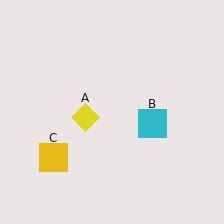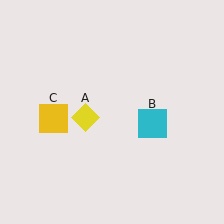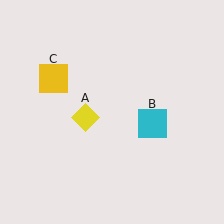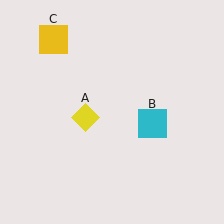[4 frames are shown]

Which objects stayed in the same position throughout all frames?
Yellow diamond (object A) and cyan square (object B) remained stationary.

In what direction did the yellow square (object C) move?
The yellow square (object C) moved up.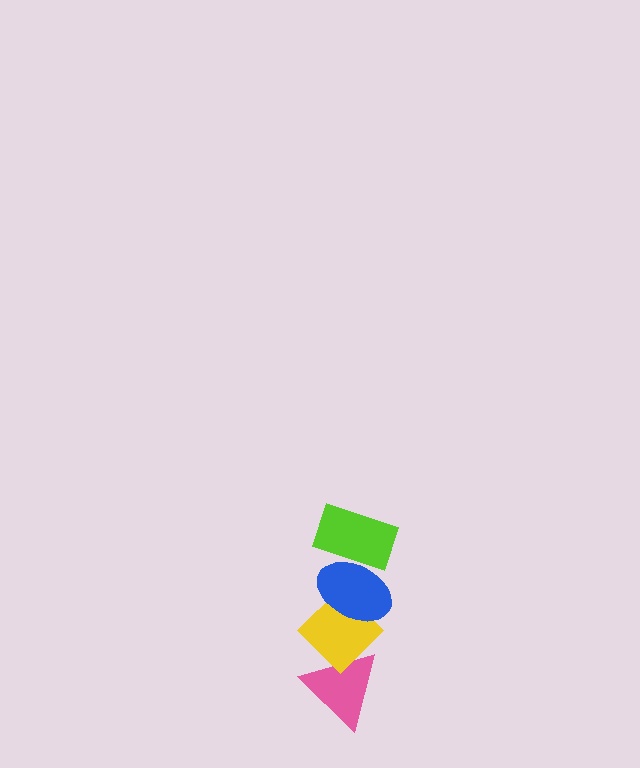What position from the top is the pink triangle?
The pink triangle is 4th from the top.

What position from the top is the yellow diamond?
The yellow diamond is 3rd from the top.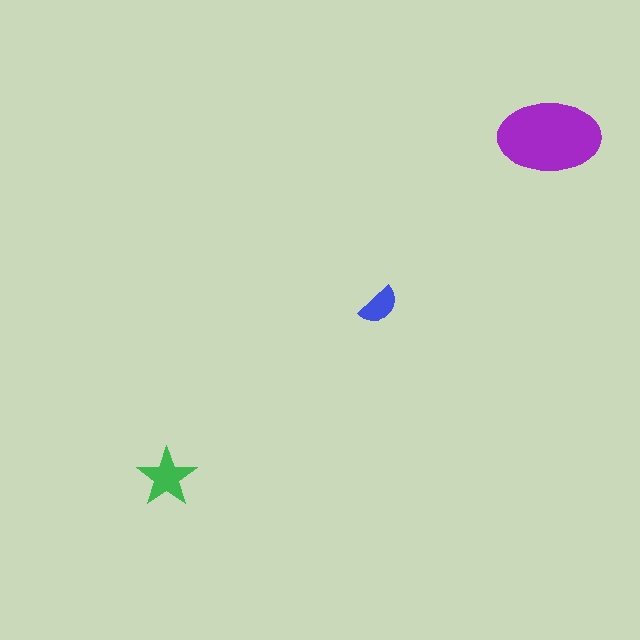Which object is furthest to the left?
The green star is leftmost.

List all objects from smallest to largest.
The blue semicircle, the green star, the purple ellipse.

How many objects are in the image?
There are 3 objects in the image.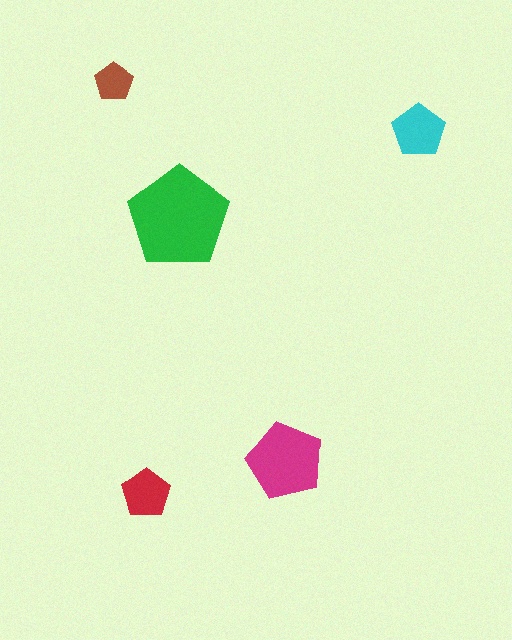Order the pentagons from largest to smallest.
the green one, the magenta one, the cyan one, the red one, the brown one.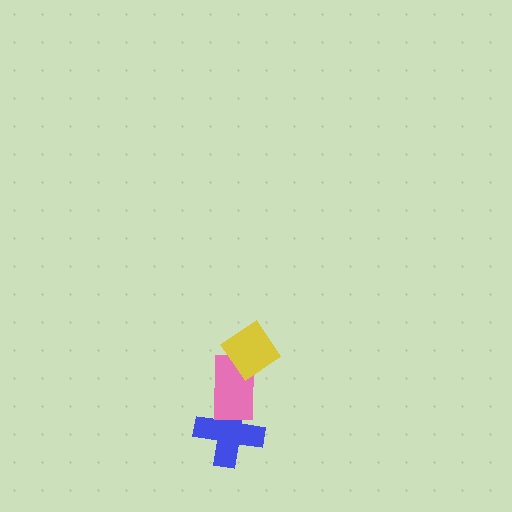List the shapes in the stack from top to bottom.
From top to bottom: the yellow diamond, the pink rectangle, the blue cross.